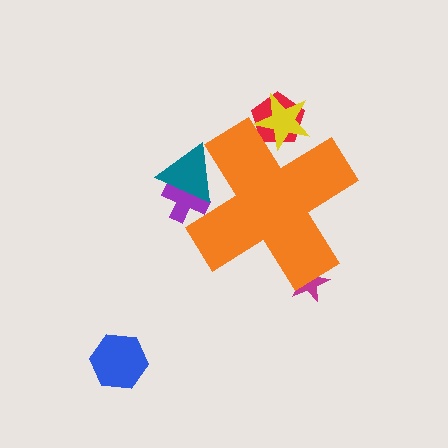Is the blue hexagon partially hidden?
No, the blue hexagon is fully visible.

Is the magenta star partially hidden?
Yes, the magenta star is partially hidden behind the orange cross.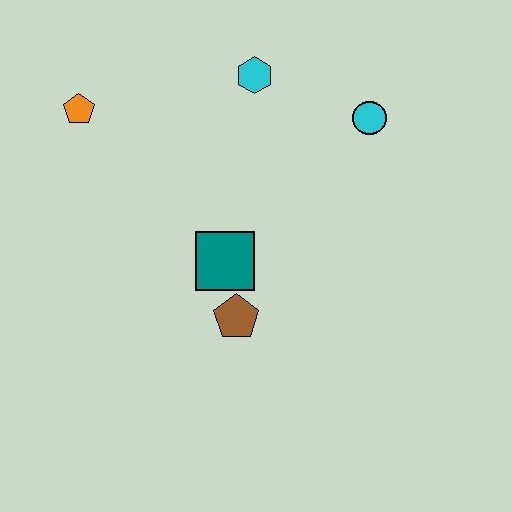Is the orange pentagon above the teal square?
Yes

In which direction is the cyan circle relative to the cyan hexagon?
The cyan circle is to the right of the cyan hexagon.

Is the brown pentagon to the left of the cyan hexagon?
Yes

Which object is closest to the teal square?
The brown pentagon is closest to the teal square.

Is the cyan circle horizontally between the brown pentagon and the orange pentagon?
No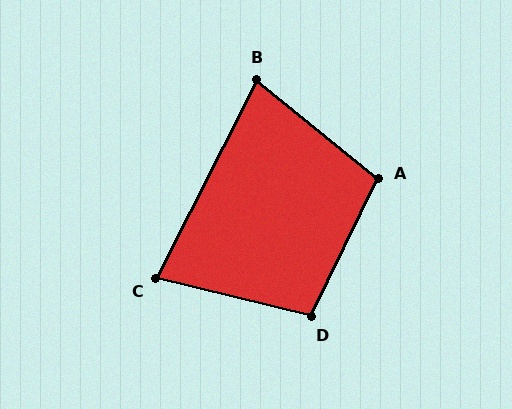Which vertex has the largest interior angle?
A, at approximately 103 degrees.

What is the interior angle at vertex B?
Approximately 78 degrees (acute).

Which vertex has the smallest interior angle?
C, at approximately 77 degrees.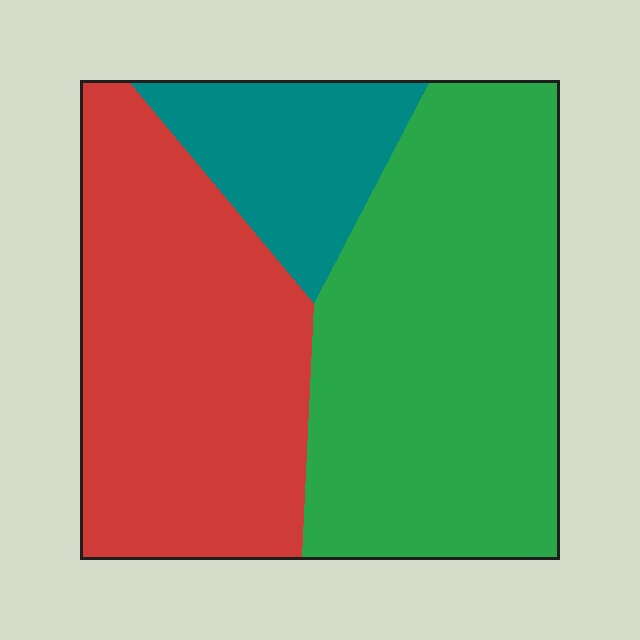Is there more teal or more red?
Red.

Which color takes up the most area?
Green, at roughly 45%.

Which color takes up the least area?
Teal, at roughly 15%.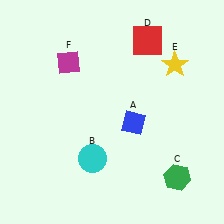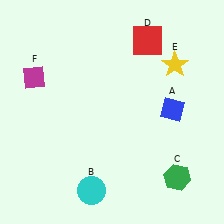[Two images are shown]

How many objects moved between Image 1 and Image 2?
3 objects moved between the two images.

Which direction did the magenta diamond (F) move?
The magenta diamond (F) moved left.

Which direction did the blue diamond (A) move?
The blue diamond (A) moved right.